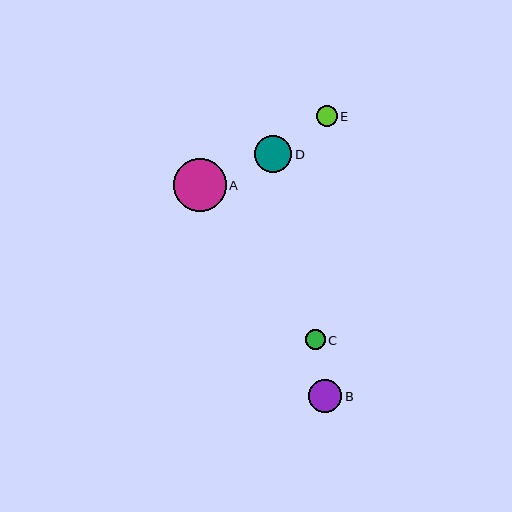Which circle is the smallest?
Circle C is the smallest with a size of approximately 20 pixels.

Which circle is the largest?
Circle A is the largest with a size of approximately 53 pixels.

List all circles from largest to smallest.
From largest to smallest: A, D, B, E, C.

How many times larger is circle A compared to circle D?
Circle A is approximately 1.4 times the size of circle D.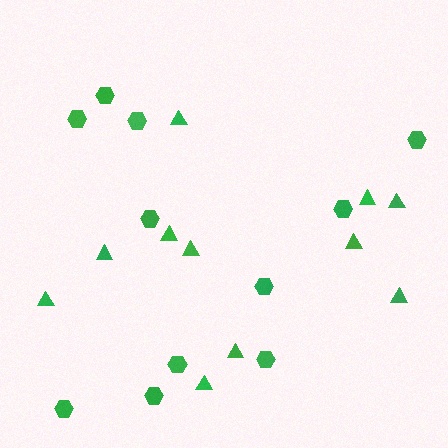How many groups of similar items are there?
There are 2 groups: one group of triangles (11) and one group of hexagons (11).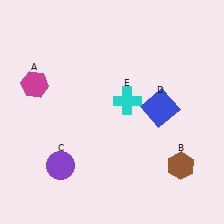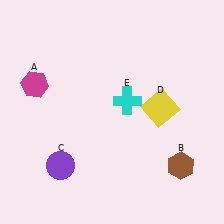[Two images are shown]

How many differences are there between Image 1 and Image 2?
There is 1 difference between the two images.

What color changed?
The square (D) changed from blue in Image 1 to yellow in Image 2.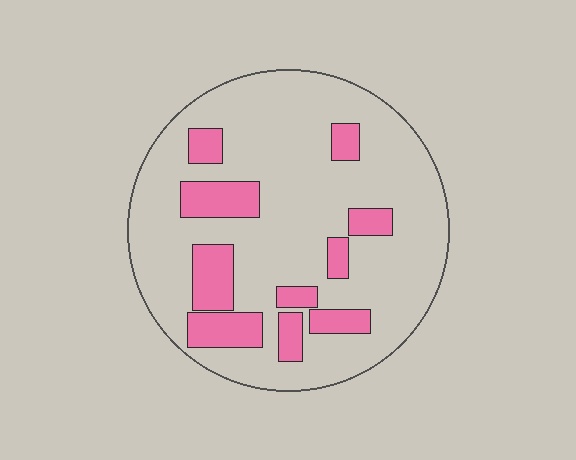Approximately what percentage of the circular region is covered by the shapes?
Approximately 20%.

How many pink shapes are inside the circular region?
10.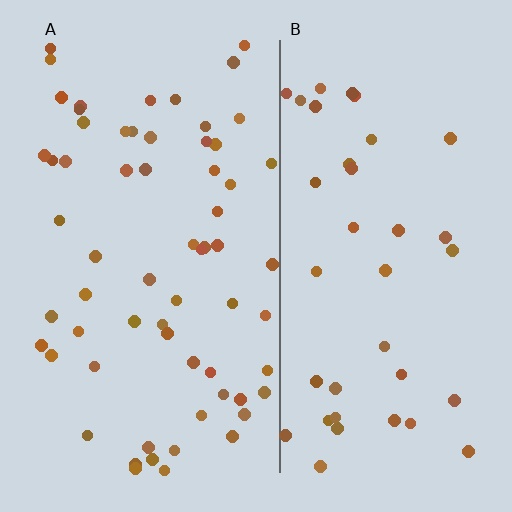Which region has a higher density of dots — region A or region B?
A (the left).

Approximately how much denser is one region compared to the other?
Approximately 1.6× — region A over region B.